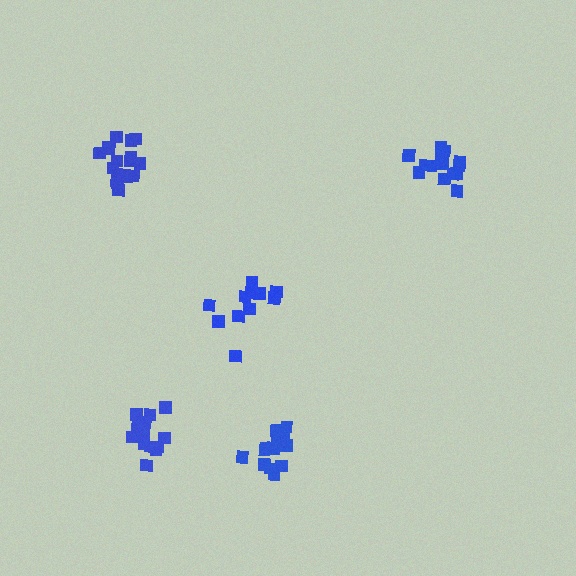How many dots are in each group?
Group 1: 12 dots, Group 2: 14 dots, Group 3: 17 dots, Group 4: 14 dots, Group 5: 13 dots (70 total).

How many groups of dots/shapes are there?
There are 5 groups.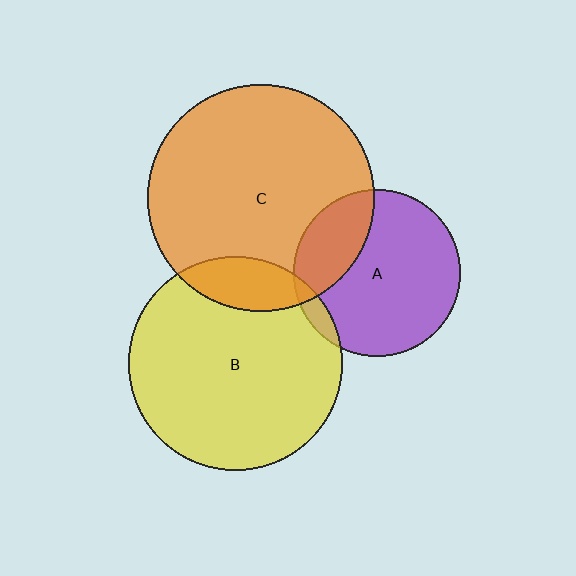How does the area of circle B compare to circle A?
Approximately 1.6 times.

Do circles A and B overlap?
Yes.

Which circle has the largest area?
Circle C (orange).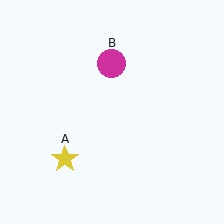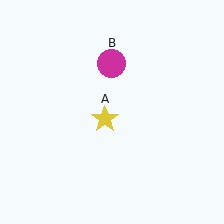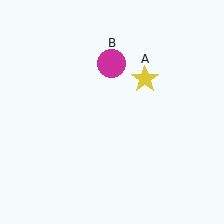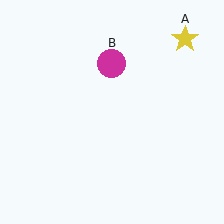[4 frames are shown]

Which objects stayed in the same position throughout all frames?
Magenta circle (object B) remained stationary.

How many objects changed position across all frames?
1 object changed position: yellow star (object A).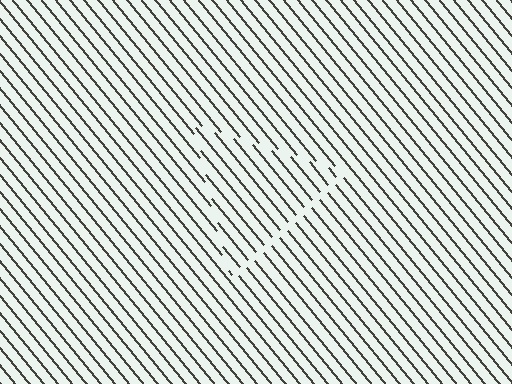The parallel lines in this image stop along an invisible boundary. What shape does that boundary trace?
An illusory triangle. The interior of the shape contains the same grating, shifted by half a period — the contour is defined by the phase discontinuity where line-ends from the inner and outer gratings abut.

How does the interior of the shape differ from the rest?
The interior of the shape contains the same grating, shifted by half a period — the contour is defined by the phase discontinuity where line-ends from the inner and outer gratings abut.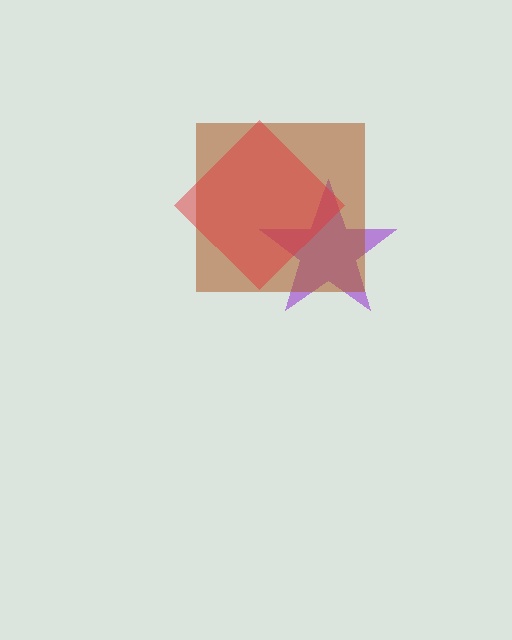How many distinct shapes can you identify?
There are 3 distinct shapes: a purple star, a brown square, a red diamond.